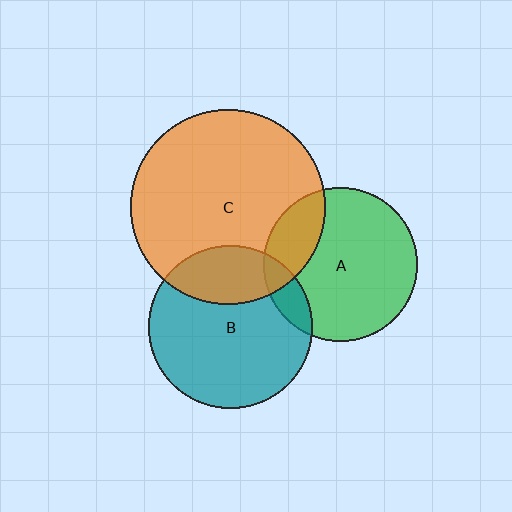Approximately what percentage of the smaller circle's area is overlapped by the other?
Approximately 25%.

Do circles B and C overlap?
Yes.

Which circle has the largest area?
Circle C (orange).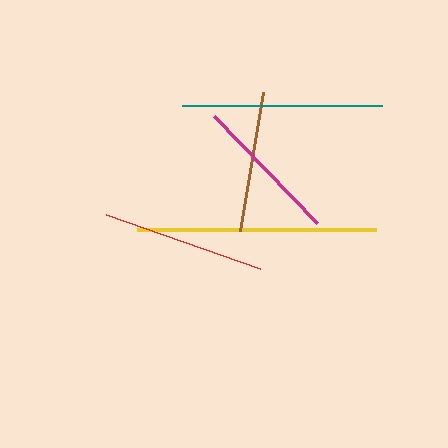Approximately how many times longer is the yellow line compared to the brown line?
The yellow line is approximately 1.7 times the length of the brown line.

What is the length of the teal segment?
The teal segment is approximately 200 pixels long.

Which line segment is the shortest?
The brown line is the shortest at approximately 141 pixels.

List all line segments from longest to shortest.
From longest to shortest: yellow, teal, red, magenta, brown.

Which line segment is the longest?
The yellow line is the longest at approximately 239 pixels.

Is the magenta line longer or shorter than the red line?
The red line is longer than the magenta line.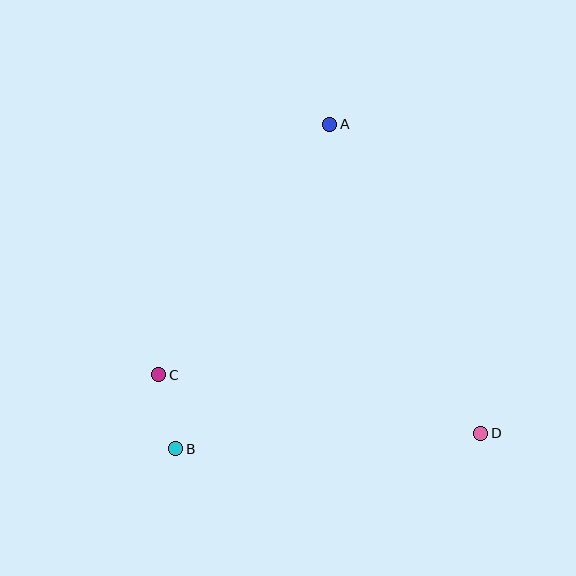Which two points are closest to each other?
Points B and C are closest to each other.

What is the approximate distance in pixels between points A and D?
The distance between A and D is approximately 344 pixels.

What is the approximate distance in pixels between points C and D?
The distance between C and D is approximately 327 pixels.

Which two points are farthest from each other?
Points A and B are farthest from each other.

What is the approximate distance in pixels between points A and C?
The distance between A and C is approximately 303 pixels.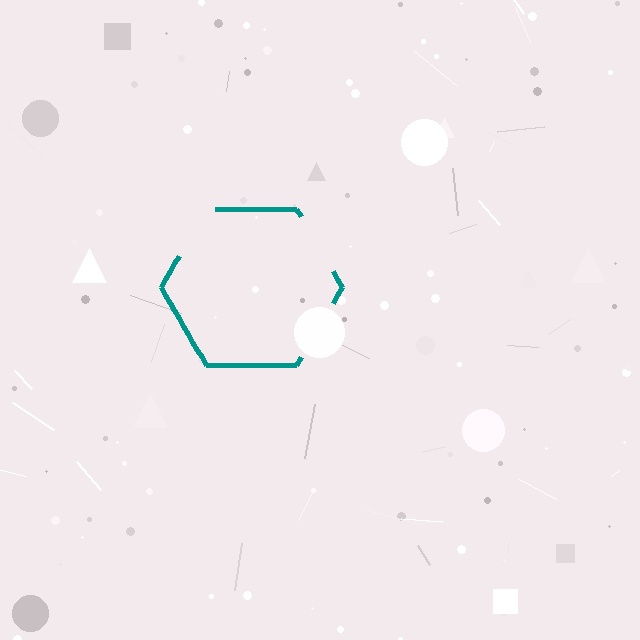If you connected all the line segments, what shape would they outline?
They would outline a hexagon.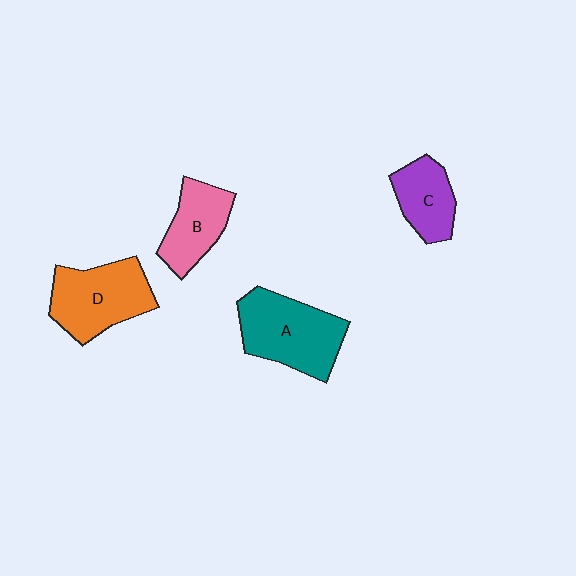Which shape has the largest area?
Shape A (teal).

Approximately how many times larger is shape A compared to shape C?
Approximately 1.7 times.